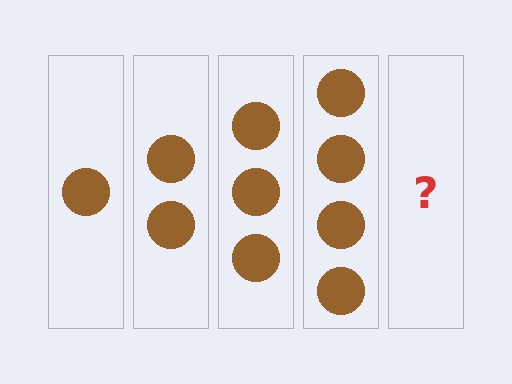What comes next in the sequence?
The next element should be 5 circles.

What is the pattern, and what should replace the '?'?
The pattern is that each step adds one more circle. The '?' should be 5 circles.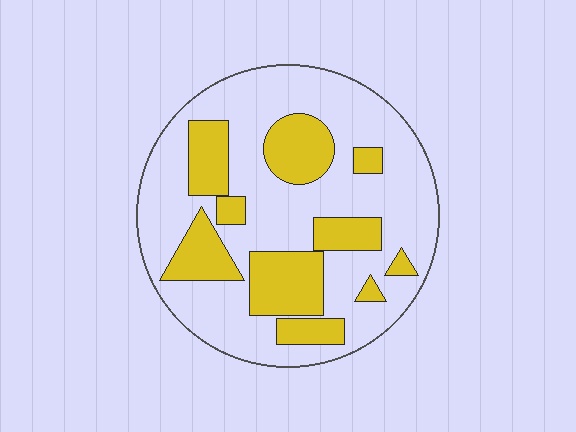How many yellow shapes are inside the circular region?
10.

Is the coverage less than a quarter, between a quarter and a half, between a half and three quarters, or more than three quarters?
Between a quarter and a half.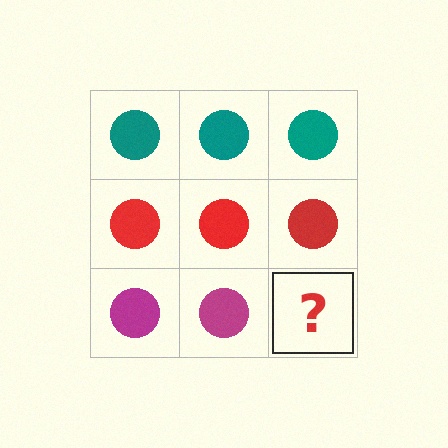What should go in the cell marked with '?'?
The missing cell should contain a magenta circle.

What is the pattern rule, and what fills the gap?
The rule is that each row has a consistent color. The gap should be filled with a magenta circle.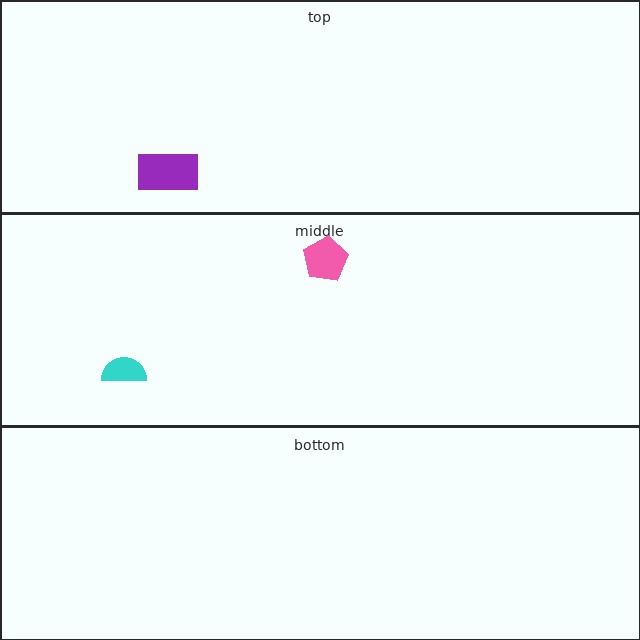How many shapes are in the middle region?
2.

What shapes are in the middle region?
The cyan semicircle, the pink pentagon.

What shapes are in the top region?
The purple rectangle.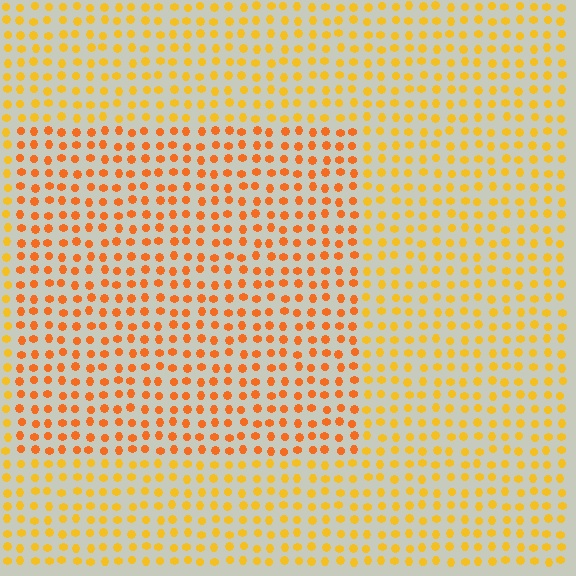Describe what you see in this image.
The image is filled with small yellow elements in a uniform arrangement. A rectangle-shaped region is visible where the elements are tinted to a slightly different hue, forming a subtle color boundary.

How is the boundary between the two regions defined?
The boundary is defined purely by a slight shift in hue (about 24 degrees). Spacing, size, and orientation are identical on both sides.